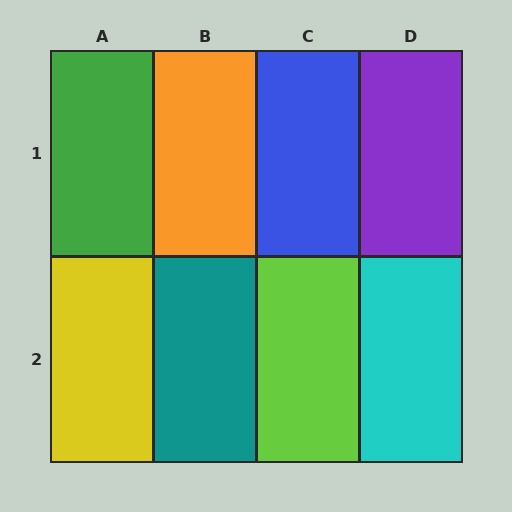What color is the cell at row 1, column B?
Orange.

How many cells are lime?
1 cell is lime.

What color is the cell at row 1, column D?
Purple.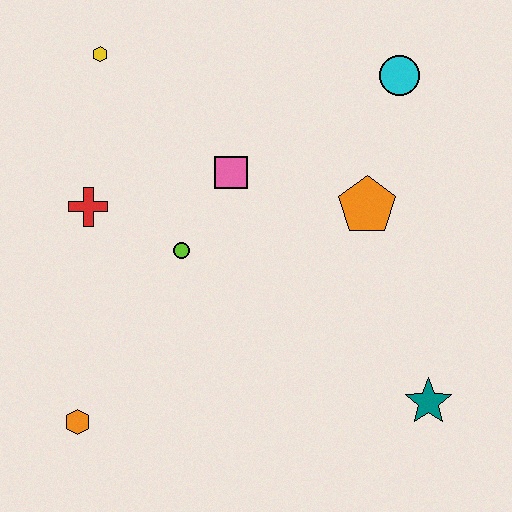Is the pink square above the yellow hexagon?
No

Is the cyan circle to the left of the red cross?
No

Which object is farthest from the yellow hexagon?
The teal star is farthest from the yellow hexagon.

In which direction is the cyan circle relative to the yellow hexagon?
The cyan circle is to the right of the yellow hexagon.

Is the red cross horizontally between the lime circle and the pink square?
No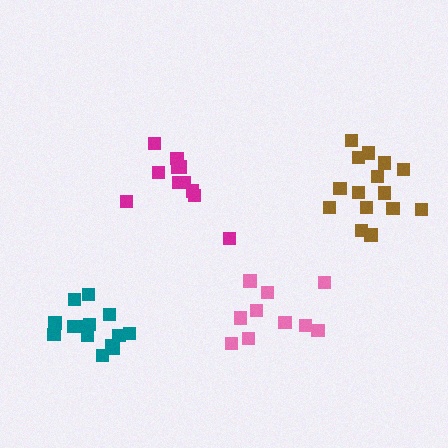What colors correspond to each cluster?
The clusters are colored: magenta, pink, teal, brown.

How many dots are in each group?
Group 1: 11 dots, Group 2: 10 dots, Group 3: 14 dots, Group 4: 15 dots (50 total).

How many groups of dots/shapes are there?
There are 4 groups.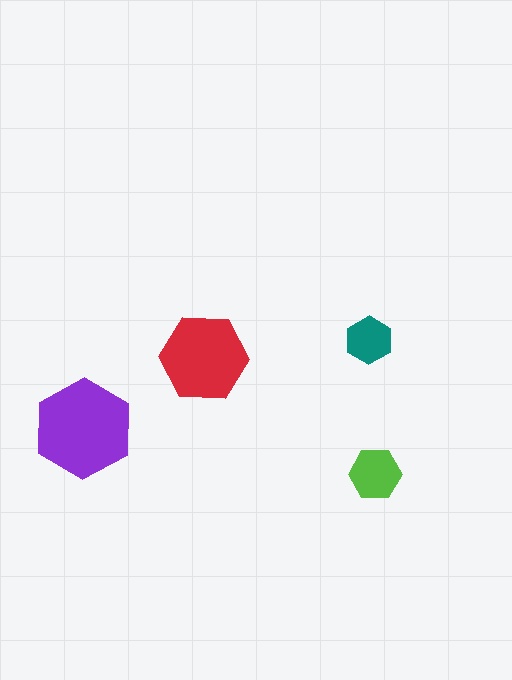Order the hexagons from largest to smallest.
the purple one, the red one, the lime one, the teal one.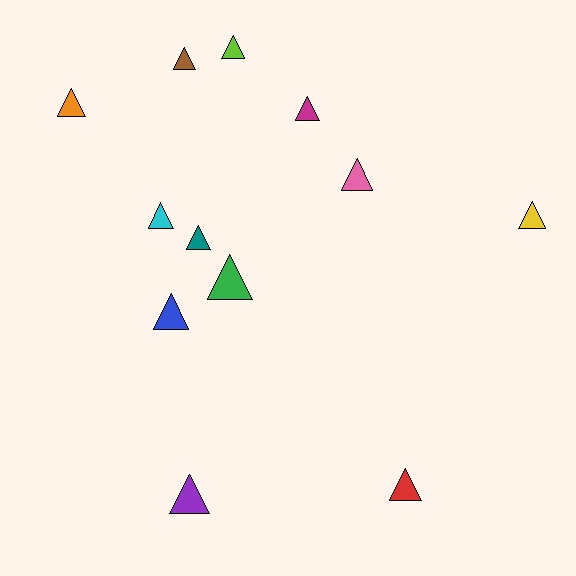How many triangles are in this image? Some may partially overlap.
There are 12 triangles.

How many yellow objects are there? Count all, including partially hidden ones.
There is 1 yellow object.